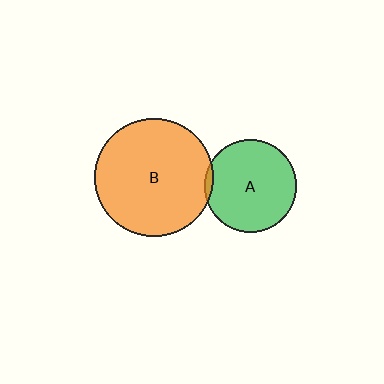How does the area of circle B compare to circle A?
Approximately 1.7 times.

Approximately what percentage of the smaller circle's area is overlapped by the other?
Approximately 5%.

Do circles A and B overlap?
Yes.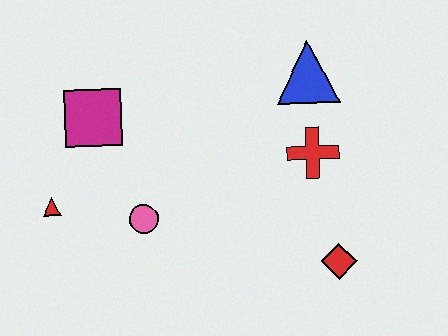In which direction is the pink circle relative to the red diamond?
The pink circle is to the left of the red diamond.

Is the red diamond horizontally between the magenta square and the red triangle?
No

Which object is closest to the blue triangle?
The red cross is closest to the blue triangle.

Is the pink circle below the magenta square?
Yes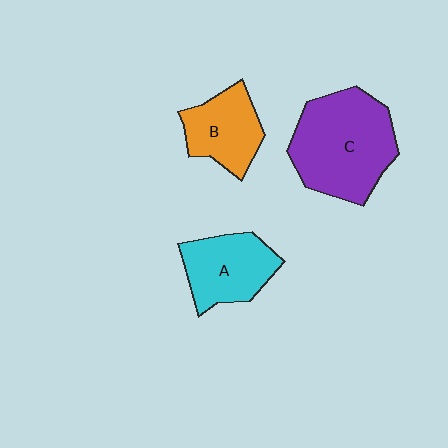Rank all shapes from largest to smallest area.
From largest to smallest: C (purple), A (cyan), B (orange).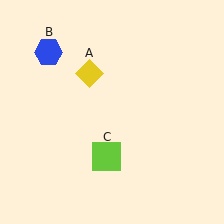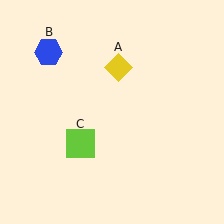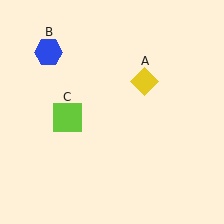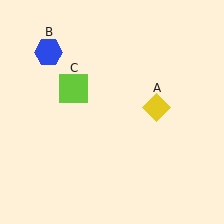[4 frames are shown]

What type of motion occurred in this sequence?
The yellow diamond (object A), lime square (object C) rotated clockwise around the center of the scene.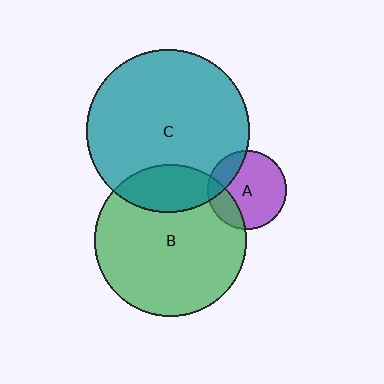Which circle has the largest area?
Circle C (teal).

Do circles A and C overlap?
Yes.